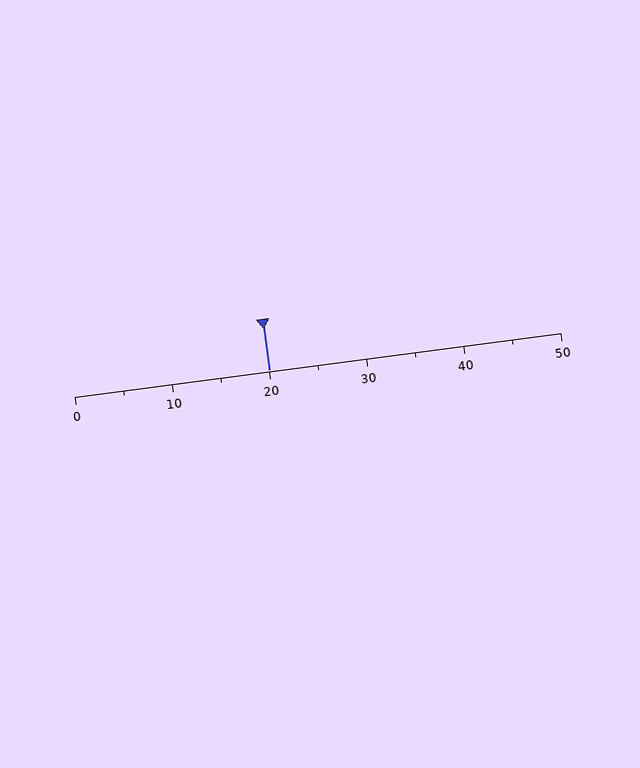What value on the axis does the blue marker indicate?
The marker indicates approximately 20.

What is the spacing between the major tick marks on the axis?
The major ticks are spaced 10 apart.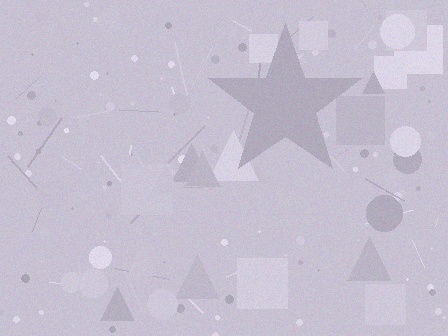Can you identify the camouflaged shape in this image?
The camouflaged shape is a star.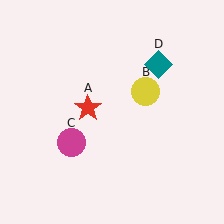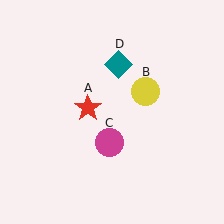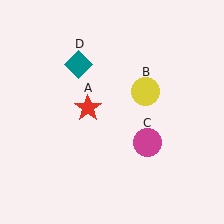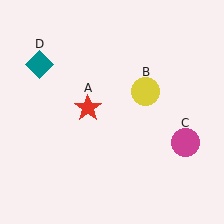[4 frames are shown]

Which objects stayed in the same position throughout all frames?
Red star (object A) and yellow circle (object B) remained stationary.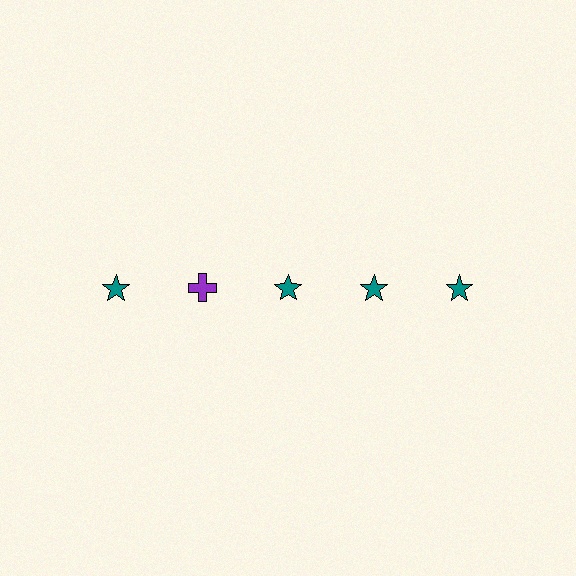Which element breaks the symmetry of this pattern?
The purple cross in the top row, second from left column breaks the symmetry. All other shapes are teal stars.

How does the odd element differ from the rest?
It differs in both color (purple instead of teal) and shape (cross instead of star).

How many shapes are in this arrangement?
There are 5 shapes arranged in a grid pattern.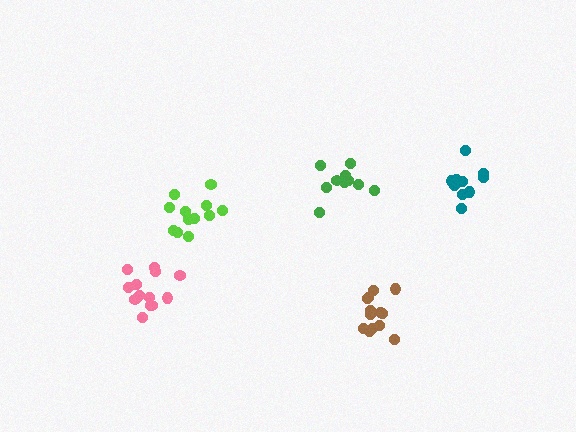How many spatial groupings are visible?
There are 5 spatial groupings.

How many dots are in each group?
Group 1: 13 dots, Group 2: 10 dots, Group 3: 13 dots, Group 4: 12 dots, Group 5: 10 dots (58 total).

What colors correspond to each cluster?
The clusters are colored: pink, green, brown, lime, teal.